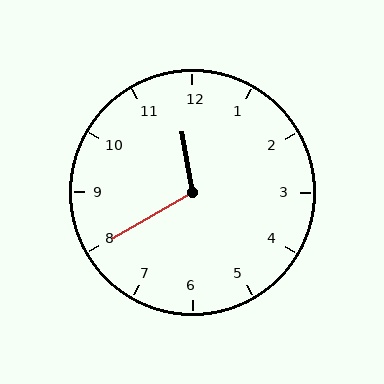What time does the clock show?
11:40.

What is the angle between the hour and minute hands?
Approximately 110 degrees.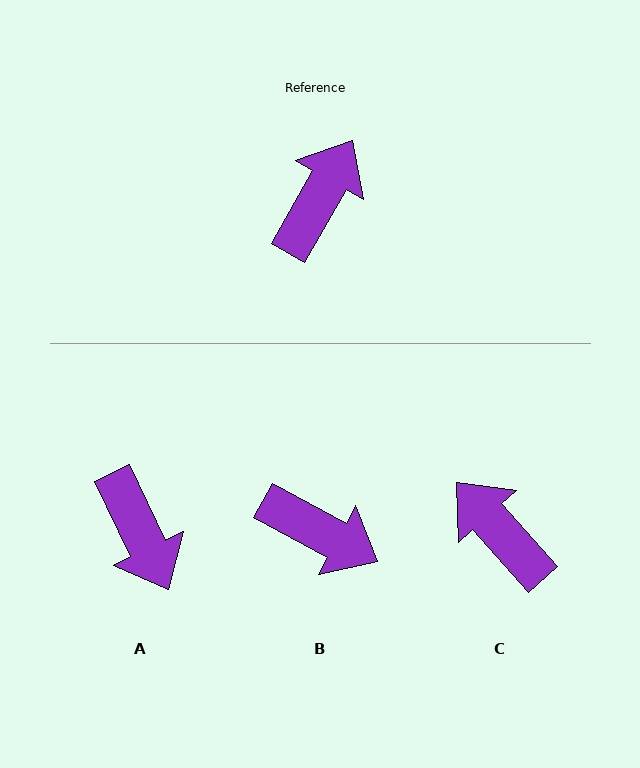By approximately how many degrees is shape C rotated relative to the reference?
Approximately 71 degrees counter-clockwise.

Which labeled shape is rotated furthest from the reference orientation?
A, about 125 degrees away.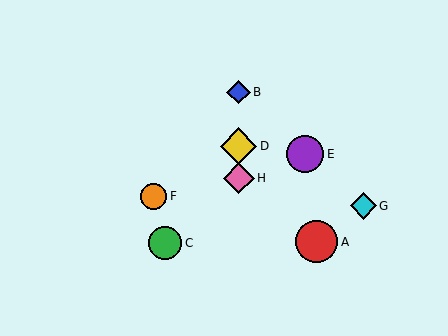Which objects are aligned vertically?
Objects B, D, H are aligned vertically.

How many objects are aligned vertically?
3 objects (B, D, H) are aligned vertically.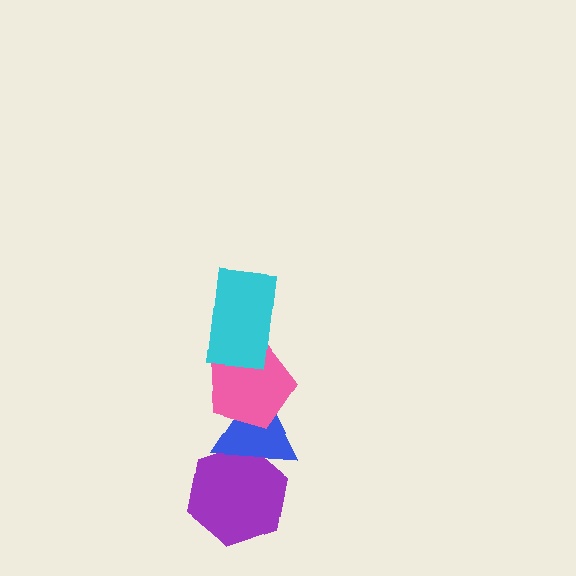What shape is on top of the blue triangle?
The pink pentagon is on top of the blue triangle.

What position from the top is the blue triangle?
The blue triangle is 3rd from the top.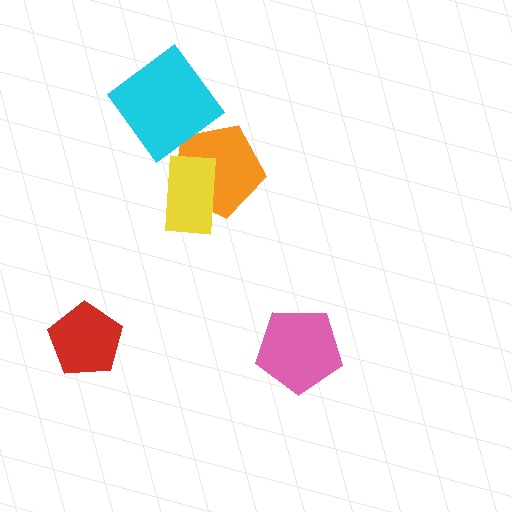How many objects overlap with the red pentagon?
0 objects overlap with the red pentagon.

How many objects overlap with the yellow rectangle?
1 object overlaps with the yellow rectangle.